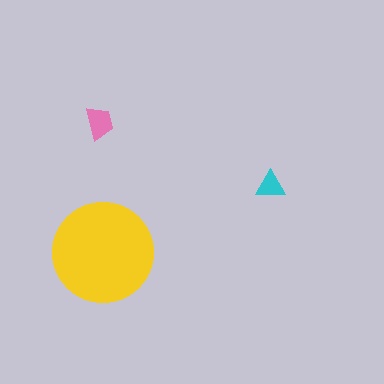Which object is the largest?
The yellow circle.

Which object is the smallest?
The cyan triangle.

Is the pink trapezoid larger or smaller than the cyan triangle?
Larger.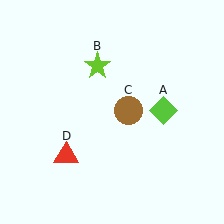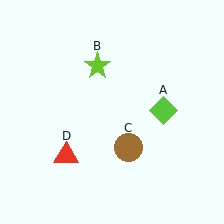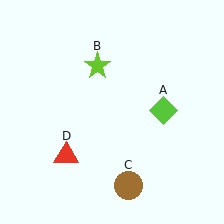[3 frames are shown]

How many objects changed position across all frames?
1 object changed position: brown circle (object C).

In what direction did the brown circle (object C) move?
The brown circle (object C) moved down.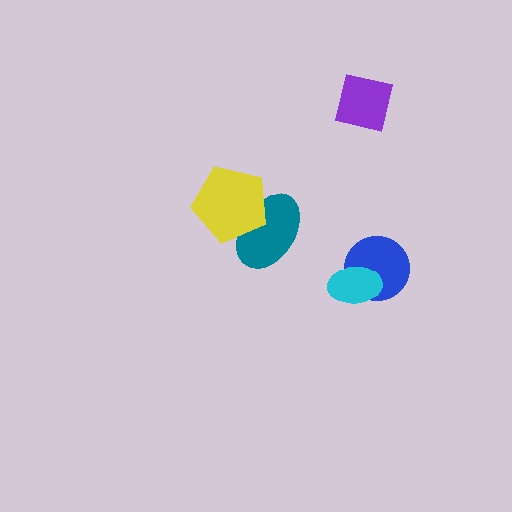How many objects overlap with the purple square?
0 objects overlap with the purple square.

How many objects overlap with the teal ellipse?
1 object overlaps with the teal ellipse.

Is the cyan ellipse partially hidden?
No, no other shape covers it.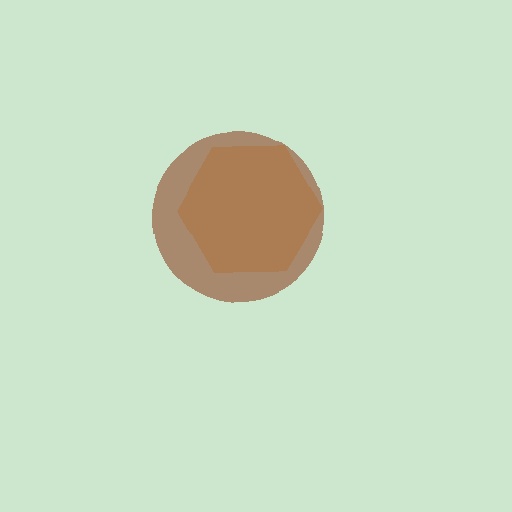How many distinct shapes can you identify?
There are 2 distinct shapes: an orange hexagon, a brown circle.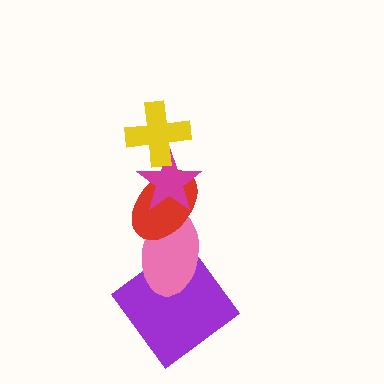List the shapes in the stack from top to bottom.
From top to bottom: the yellow cross, the magenta star, the red ellipse, the pink ellipse, the purple diamond.